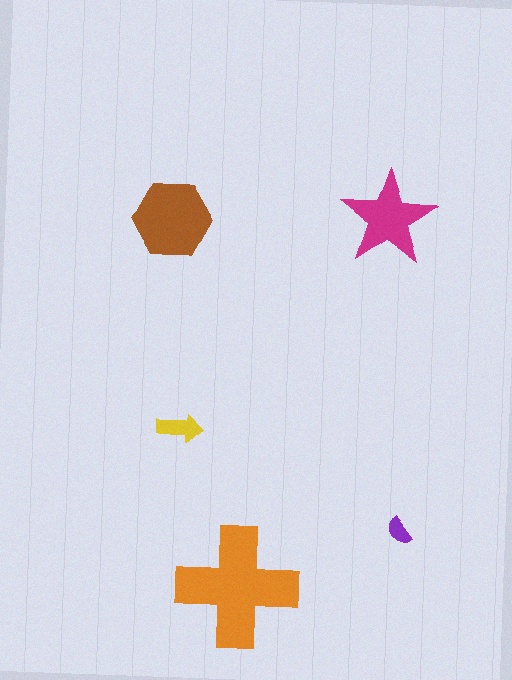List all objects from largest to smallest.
The orange cross, the brown hexagon, the magenta star, the yellow arrow, the purple semicircle.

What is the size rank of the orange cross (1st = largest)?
1st.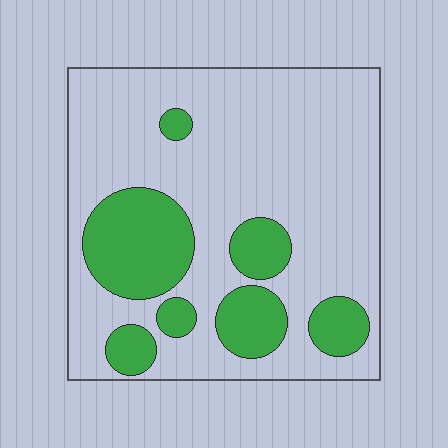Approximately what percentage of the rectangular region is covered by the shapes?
Approximately 25%.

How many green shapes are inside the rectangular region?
7.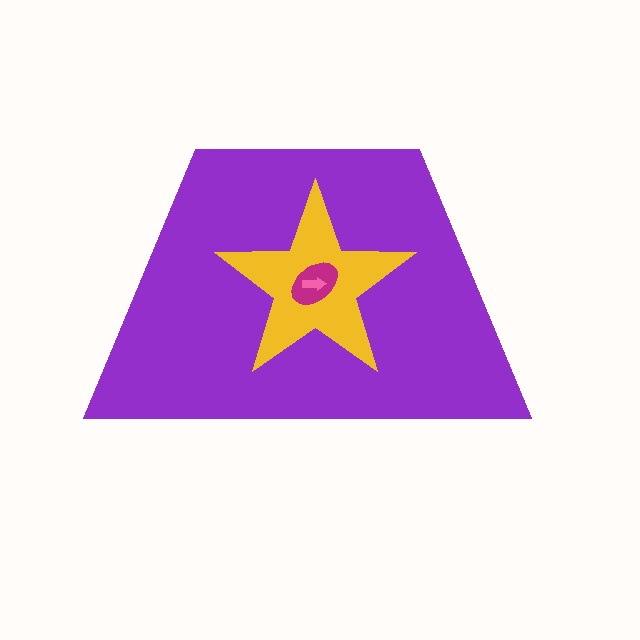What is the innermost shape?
The pink arrow.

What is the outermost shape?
The purple trapezoid.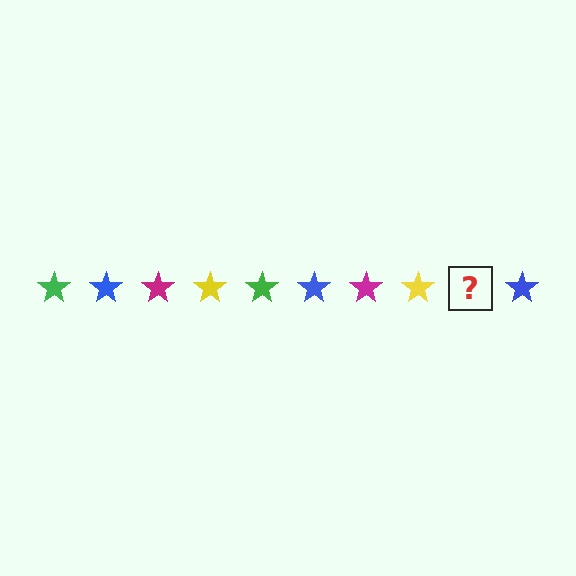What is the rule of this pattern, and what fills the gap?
The rule is that the pattern cycles through green, blue, magenta, yellow stars. The gap should be filled with a green star.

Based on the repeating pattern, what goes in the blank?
The blank should be a green star.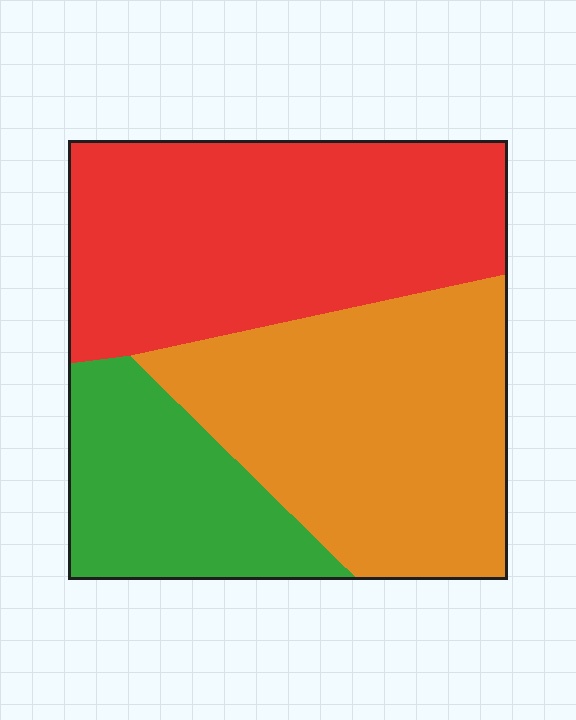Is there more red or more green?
Red.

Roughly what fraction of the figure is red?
Red takes up about two fifths (2/5) of the figure.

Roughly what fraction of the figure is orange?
Orange covers around 40% of the figure.